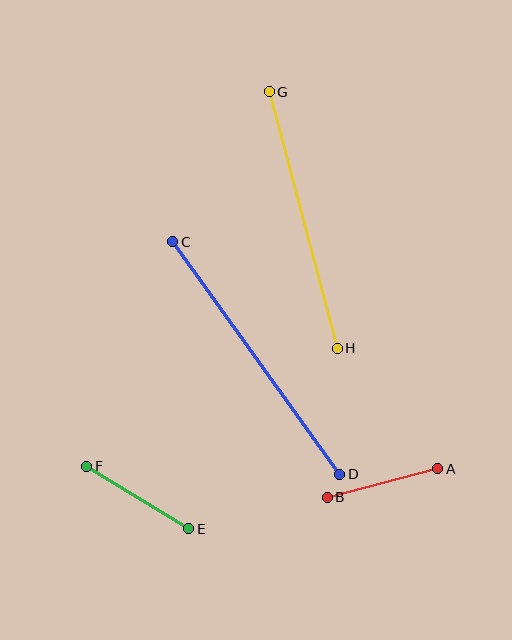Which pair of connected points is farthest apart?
Points C and D are farthest apart.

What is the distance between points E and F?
The distance is approximately 120 pixels.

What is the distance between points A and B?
The distance is approximately 114 pixels.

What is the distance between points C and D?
The distance is approximately 286 pixels.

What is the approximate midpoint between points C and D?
The midpoint is at approximately (256, 358) pixels.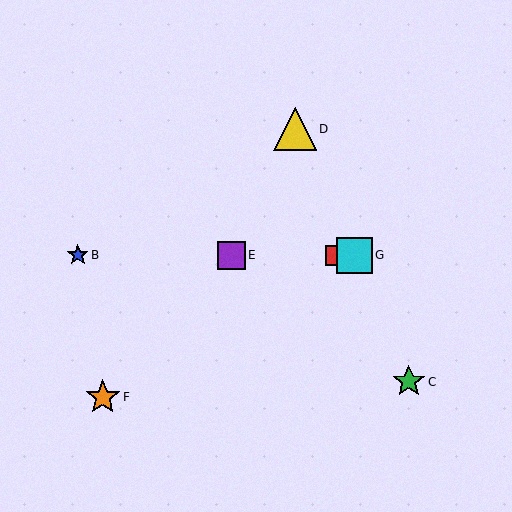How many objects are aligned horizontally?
4 objects (A, B, E, G) are aligned horizontally.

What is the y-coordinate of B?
Object B is at y≈255.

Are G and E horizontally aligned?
Yes, both are at y≈255.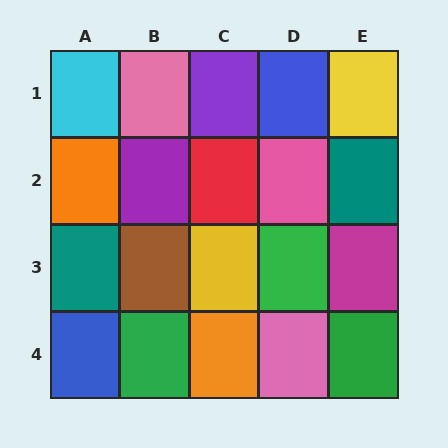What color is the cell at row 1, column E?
Yellow.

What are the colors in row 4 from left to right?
Blue, green, orange, pink, green.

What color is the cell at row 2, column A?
Orange.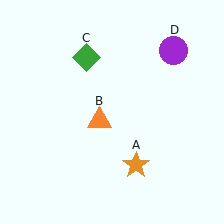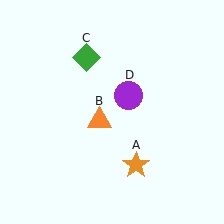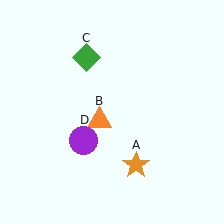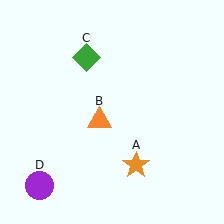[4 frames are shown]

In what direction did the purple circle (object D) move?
The purple circle (object D) moved down and to the left.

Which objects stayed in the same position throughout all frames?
Orange star (object A) and orange triangle (object B) and green diamond (object C) remained stationary.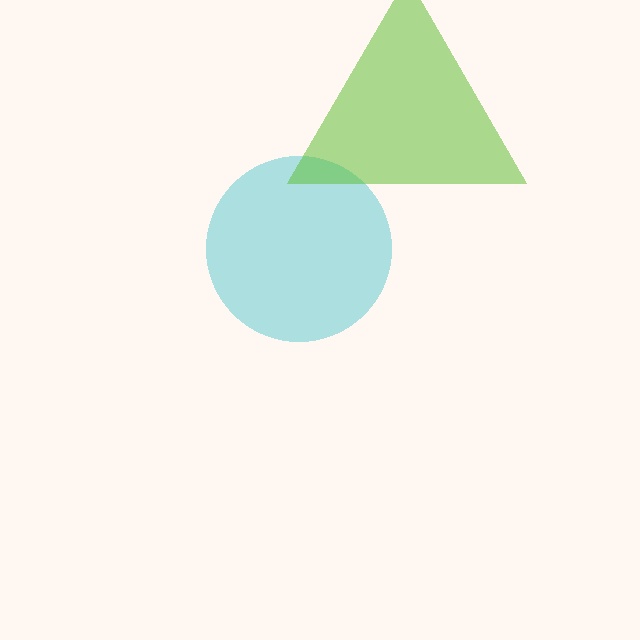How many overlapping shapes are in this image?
There are 2 overlapping shapes in the image.